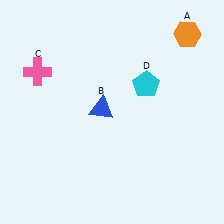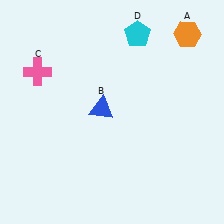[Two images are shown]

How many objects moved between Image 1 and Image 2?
1 object moved between the two images.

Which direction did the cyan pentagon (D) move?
The cyan pentagon (D) moved up.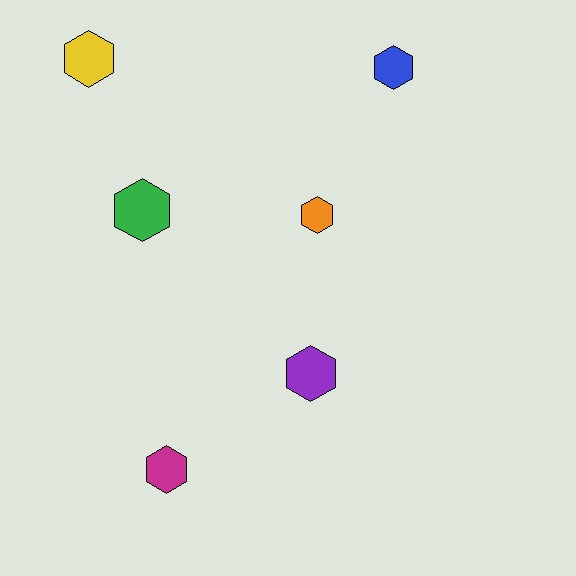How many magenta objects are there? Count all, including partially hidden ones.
There is 1 magenta object.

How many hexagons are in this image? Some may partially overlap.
There are 6 hexagons.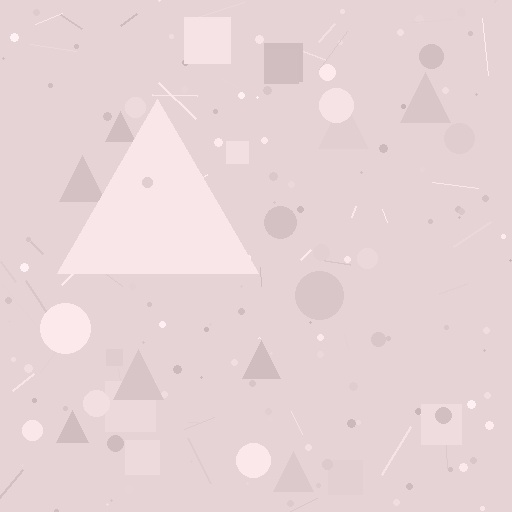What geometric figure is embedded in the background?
A triangle is embedded in the background.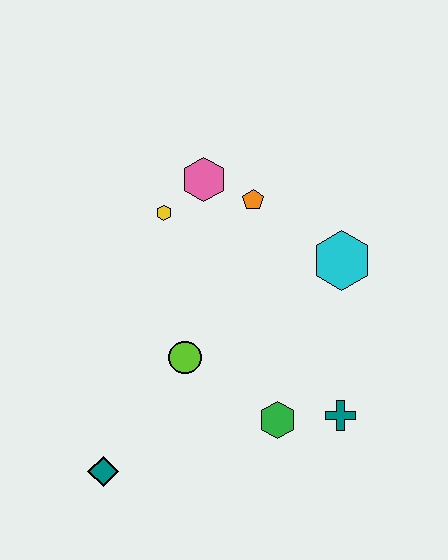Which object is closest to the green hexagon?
The teal cross is closest to the green hexagon.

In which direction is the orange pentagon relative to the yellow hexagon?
The orange pentagon is to the right of the yellow hexagon.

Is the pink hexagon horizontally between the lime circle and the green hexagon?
Yes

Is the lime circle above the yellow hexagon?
No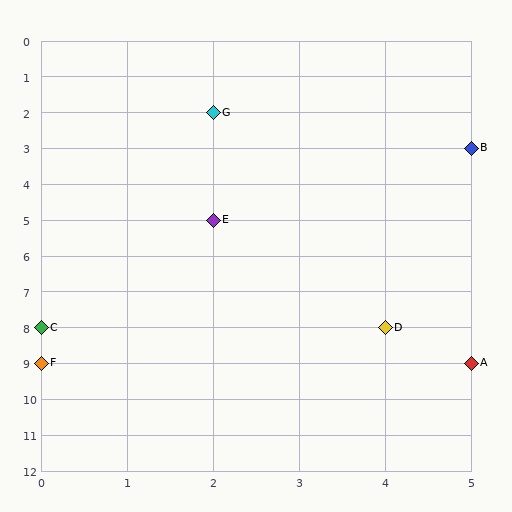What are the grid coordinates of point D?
Point D is at grid coordinates (4, 8).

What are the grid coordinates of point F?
Point F is at grid coordinates (0, 9).